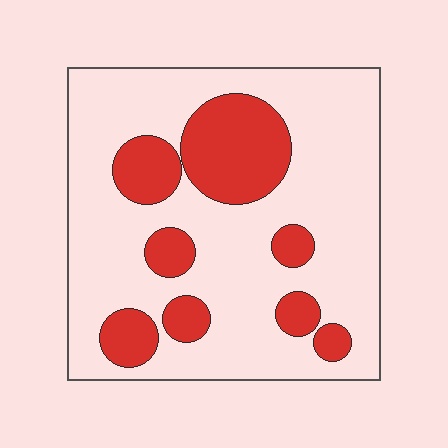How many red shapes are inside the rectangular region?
8.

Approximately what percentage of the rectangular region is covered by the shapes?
Approximately 25%.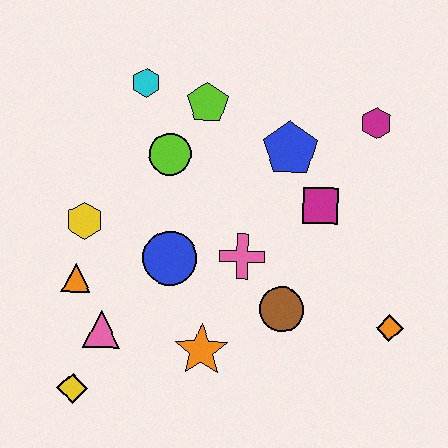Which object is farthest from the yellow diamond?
The magenta hexagon is farthest from the yellow diamond.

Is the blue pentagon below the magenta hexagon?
Yes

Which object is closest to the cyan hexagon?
The lime pentagon is closest to the cyan hexagon.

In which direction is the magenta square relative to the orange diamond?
The magenta square is above the orange diamond.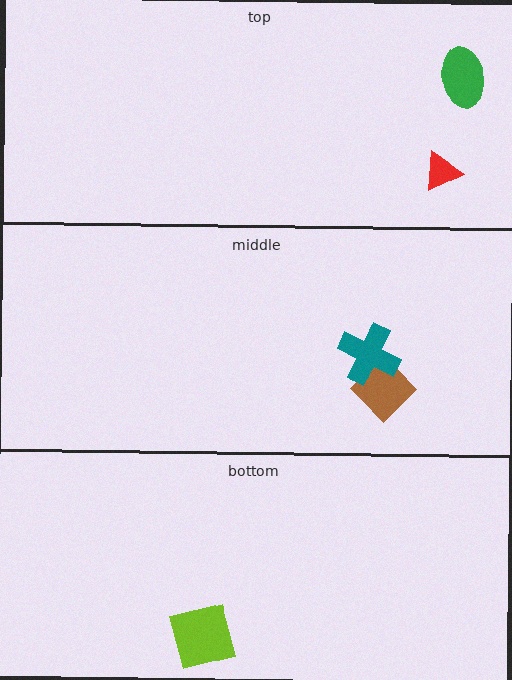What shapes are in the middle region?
The brown diamond, the teal cross.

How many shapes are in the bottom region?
1.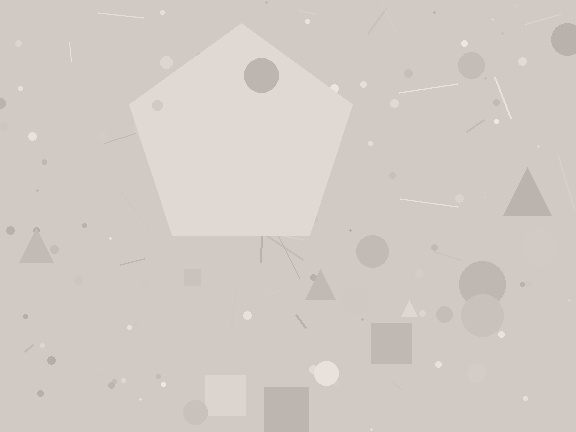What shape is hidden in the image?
A pentagon is hidden in the image.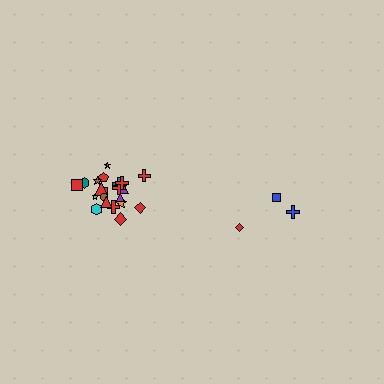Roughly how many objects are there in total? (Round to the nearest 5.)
Roughly 25 objects in total.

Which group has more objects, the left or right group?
The left group.